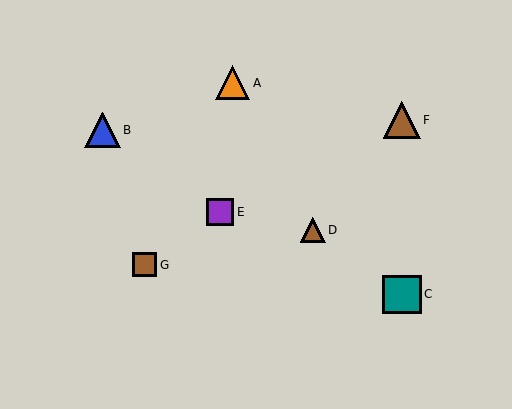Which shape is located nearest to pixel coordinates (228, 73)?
The orange triangle (labeled A) at (233, 83) is nearest to that location.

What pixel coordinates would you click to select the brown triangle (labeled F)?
Click at (402, 120) to select the brown triangle F.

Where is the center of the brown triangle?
The center of the brown triangle is at (402, 120).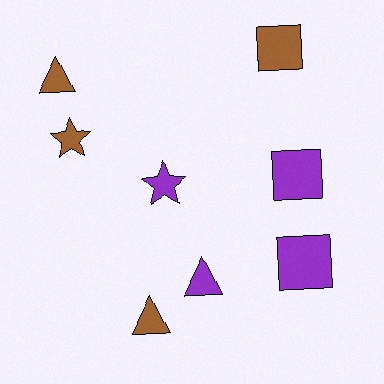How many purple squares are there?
There are 2 purple squares.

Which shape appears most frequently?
Triangle, with 3 objects.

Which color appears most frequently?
Brown, with 4 objects.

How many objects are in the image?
There are 8 objects.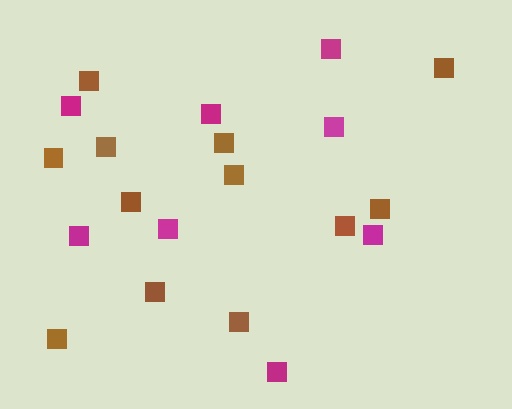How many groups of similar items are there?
There are 2 groups: one group of magenta squares (8) and one group of brown squares (12).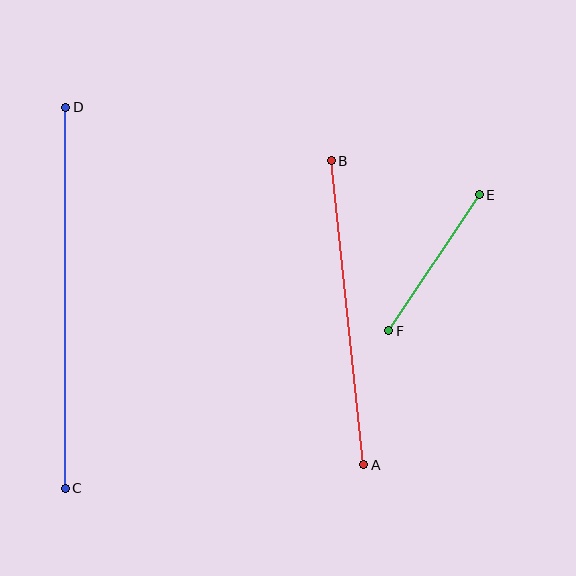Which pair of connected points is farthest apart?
Points C and D are farthest apart.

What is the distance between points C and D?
The distance is approximately 381 pixels.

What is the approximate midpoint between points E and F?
The midpoint is at approximately (434, 263) pixels.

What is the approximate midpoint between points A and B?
The midpoint is at approximately (347, 313) pixels.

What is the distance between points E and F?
The distance is approximately 163 pixels.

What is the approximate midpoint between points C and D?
The midpoint is at approximately (65, 298) pixels.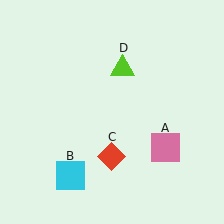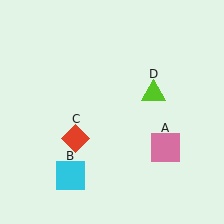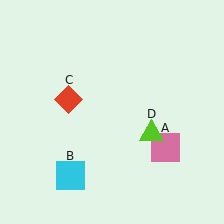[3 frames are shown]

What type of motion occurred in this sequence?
The red diamond (object C), lime triangle (object D) rotated clockwise around the center of the scene.